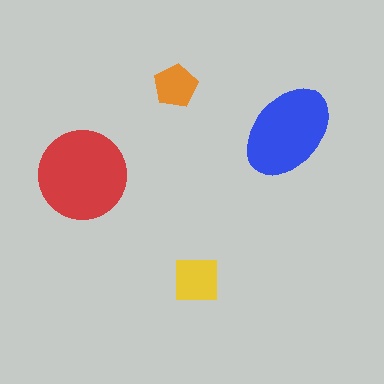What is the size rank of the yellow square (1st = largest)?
3rd.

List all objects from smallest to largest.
The orange pentagon, the yellow square, the blue ellipse, the red circle.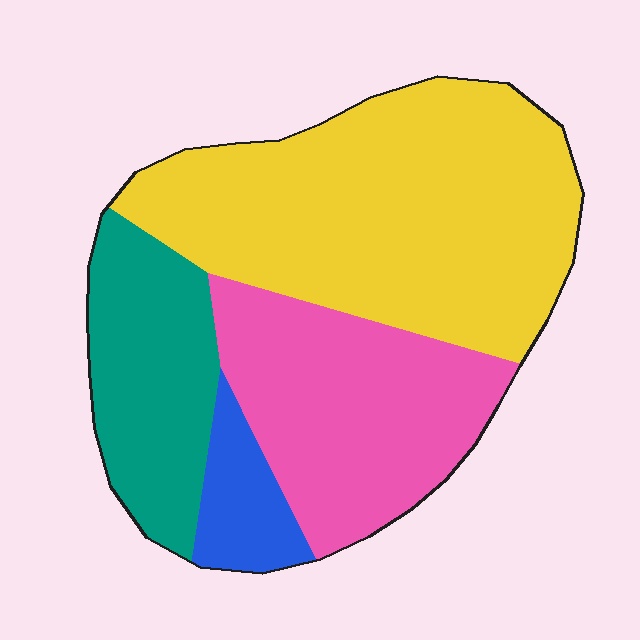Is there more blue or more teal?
Teal.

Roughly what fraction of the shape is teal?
Teal takes up about one fifth (1/5) of the shape.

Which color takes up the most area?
Yellow, at roughly 45%.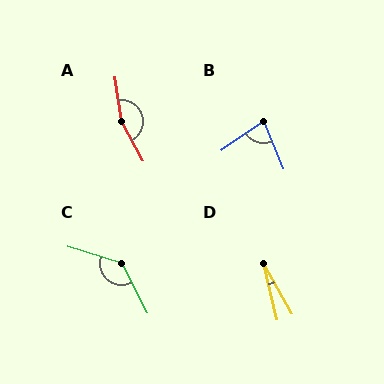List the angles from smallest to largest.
D (16°), B (77°), C (134°), A (160°).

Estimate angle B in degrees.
Approximately 77 degrees.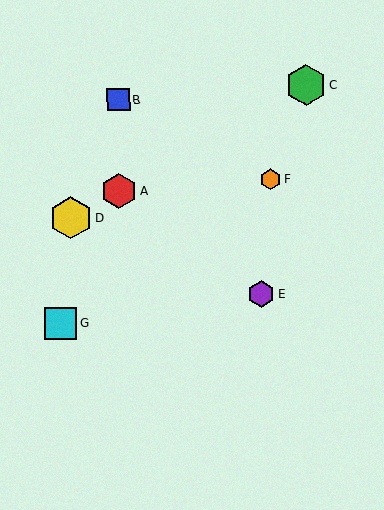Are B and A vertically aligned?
Yes, both are at x≈118.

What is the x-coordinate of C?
Object C is at x≈306.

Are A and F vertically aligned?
No, A is at x≈119 and F is at x≈270.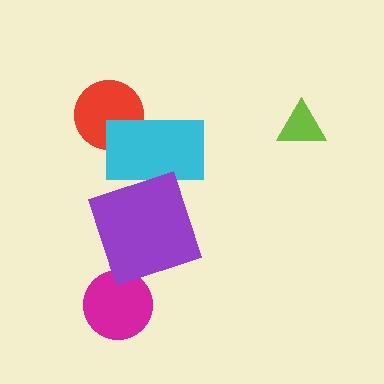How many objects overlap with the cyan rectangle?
2 objects overlap with the cyan rectangle.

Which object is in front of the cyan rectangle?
The purple square is in front of the cyan rectangle.